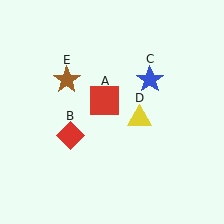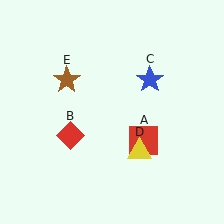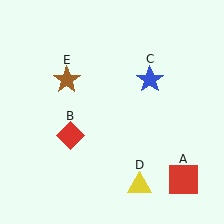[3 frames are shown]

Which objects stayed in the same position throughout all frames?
Red diamond (object B) and blue star (object C) and brown star (object E) remained stationary.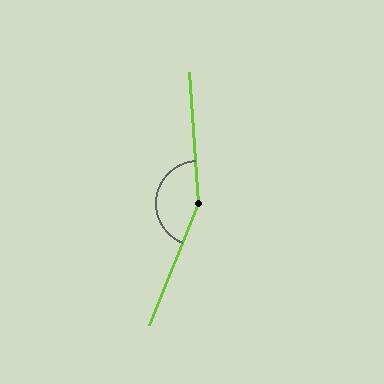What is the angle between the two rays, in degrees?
Approximately 154 degrees.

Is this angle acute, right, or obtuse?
It is obtuse.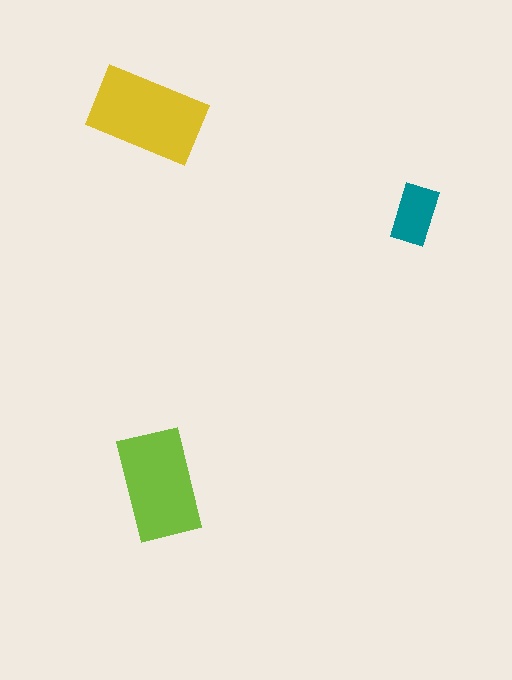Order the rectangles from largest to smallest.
the yellow one, the lime one, the teal one.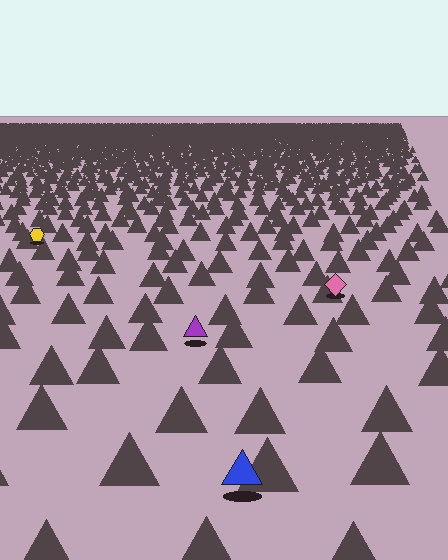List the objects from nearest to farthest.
From nearest to farthest: the blue triangle, the purple triangle, the pink diamond, the yellow hexagon.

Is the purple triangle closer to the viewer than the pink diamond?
Yes. The purple triangle is closer — you can tell from the texture gradient: the ground texture is coarser near it.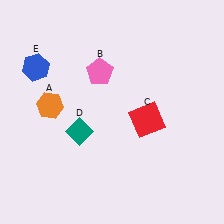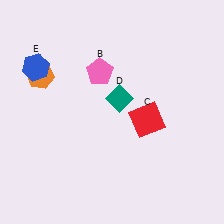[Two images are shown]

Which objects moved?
The objects that moved are: the orange hexagon (A), the teal diamond (D).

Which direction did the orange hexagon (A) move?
The orange hexagon (A) moved up.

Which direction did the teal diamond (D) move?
The teal diamond (D) moved right.